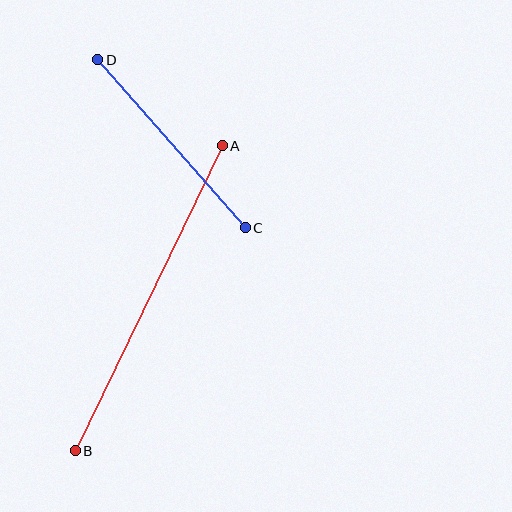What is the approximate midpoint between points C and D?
The midpoint is at approximately (171, 144) pixels.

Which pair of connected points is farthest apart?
Points A and B are farthest apart.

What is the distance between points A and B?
The distance is approximately 339 pixels.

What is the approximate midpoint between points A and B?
The midpoint is at approximately (149, 298) pixels.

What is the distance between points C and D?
The distance is approximately 223 pixels.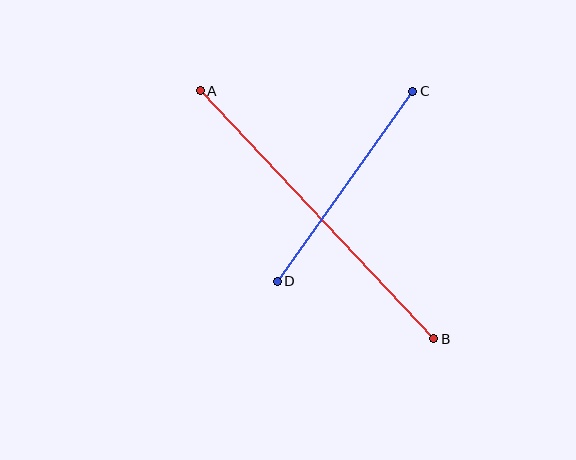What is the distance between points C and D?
The distance is approximately 233 pixels.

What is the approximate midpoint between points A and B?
The midpoint is at approximately (317, 215) pixels.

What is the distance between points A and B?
The distance is approximately 341 pixels.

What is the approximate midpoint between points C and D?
The midpoint is at approximately (345, 186) pixels.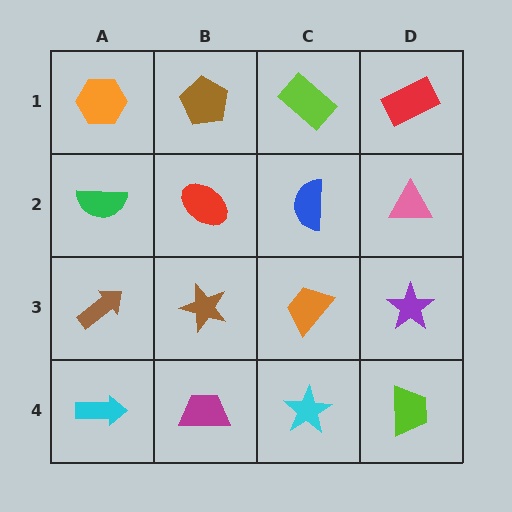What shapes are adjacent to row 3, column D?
A pink triangle (row 2, column D), a lime trapezoid (row 4, column D), an orange trapezoid (row 3, column C).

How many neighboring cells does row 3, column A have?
3.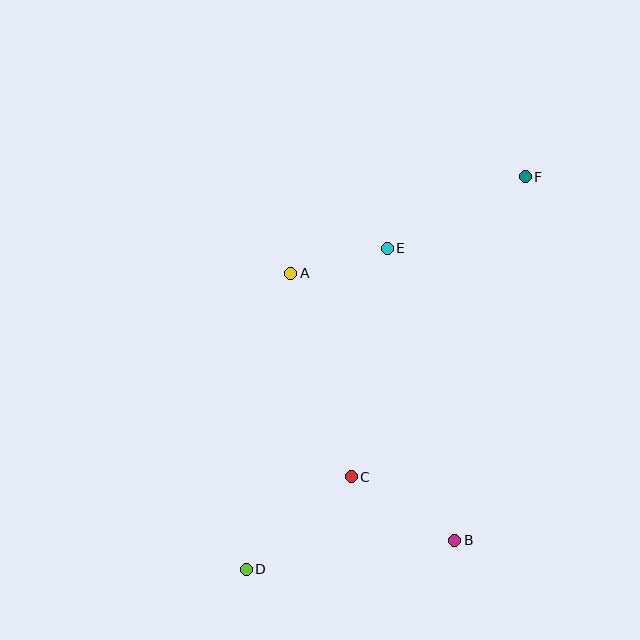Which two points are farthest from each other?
Points D and F are farthest from each other.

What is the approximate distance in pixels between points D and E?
The distance between D and E is approximately 351 pixels.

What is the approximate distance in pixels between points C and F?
The distance between C and F is approximately 347 pixels.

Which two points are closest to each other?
Points A and E are closest to each other.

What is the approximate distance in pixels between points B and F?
The distance between B and F is approximately 370 pixels.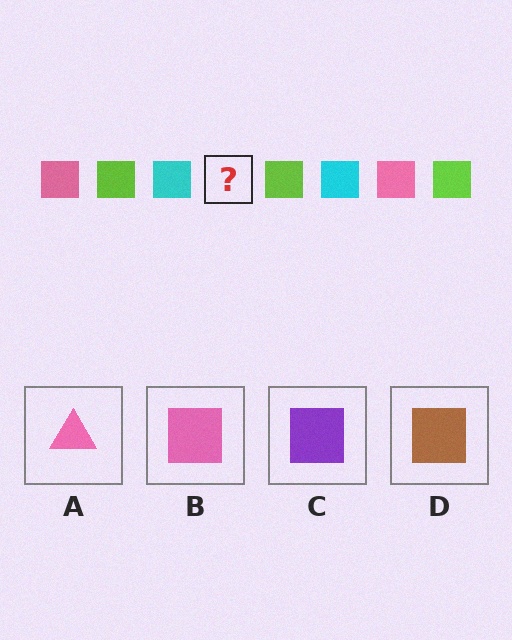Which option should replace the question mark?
Option B.